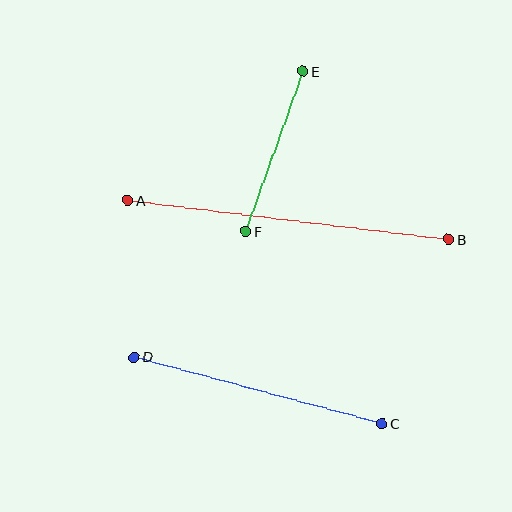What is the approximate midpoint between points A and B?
The midpoint is at approximately (288, 220) pixels.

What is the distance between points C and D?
The distance is approximately 257 pixels.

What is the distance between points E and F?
The distance is approximately 170 pixels.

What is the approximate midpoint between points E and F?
The midpoint is at approximately (275, 151) pixels.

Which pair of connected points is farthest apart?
Points A and B are farthest apart.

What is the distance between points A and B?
The distance is approximately 323 pixels.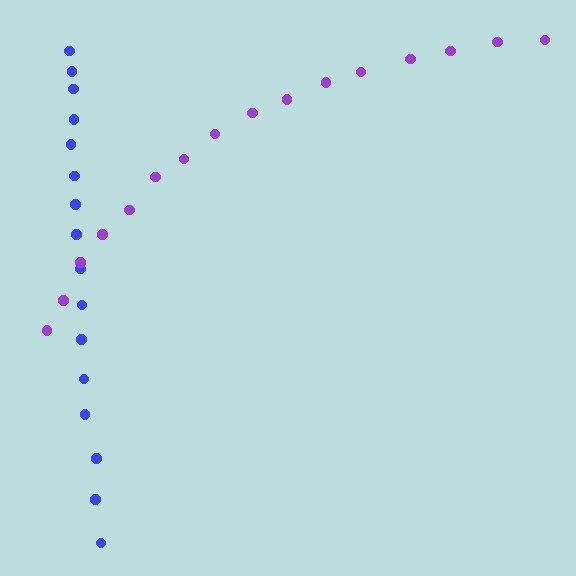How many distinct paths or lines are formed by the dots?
There are 2 distinct paths.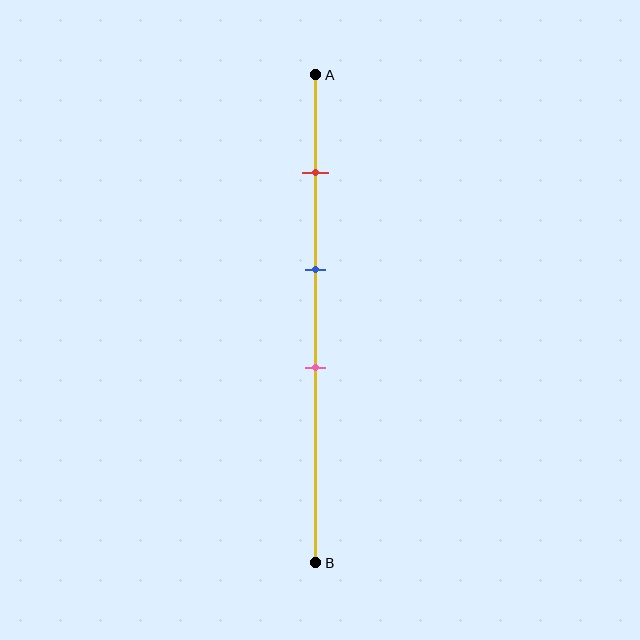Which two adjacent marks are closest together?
The blue and pink marks are the closest adjacent pair.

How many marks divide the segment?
There are 3 marks dividing the segment.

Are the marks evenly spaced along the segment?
Yes, the marks are approximately evenly spaced.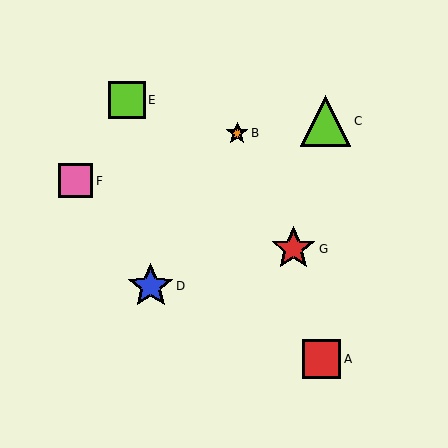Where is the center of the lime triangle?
The center of the lime triangle is at (325, 121).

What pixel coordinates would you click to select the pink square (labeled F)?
Click at (76, 181) to select the pink square F.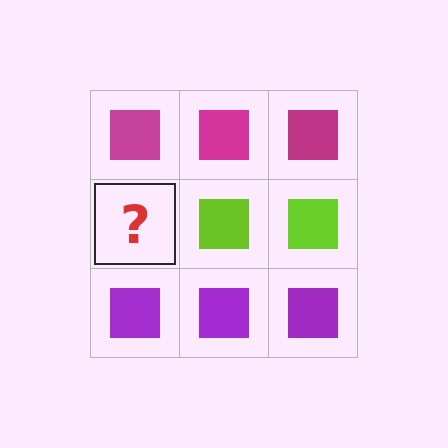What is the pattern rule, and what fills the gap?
The rule is that each row has a consistent color. The gap should be filled with a lime square.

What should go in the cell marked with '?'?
The missing cell should contain a lime square.